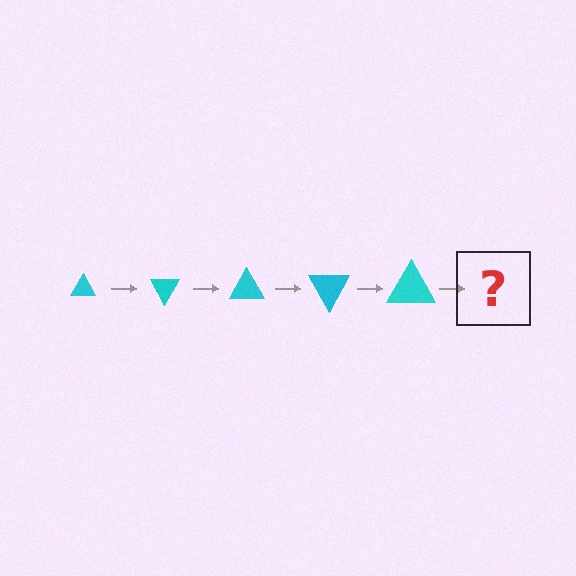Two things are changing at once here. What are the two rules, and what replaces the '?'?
The two rules are that the triangle grows larger each step and it rotates 60 degrees each step. The '?' should be a triangle, larger than the previous one and rotated 300 degrees from the start.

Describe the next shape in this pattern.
It should be a triangle, larger than the previous one and rotated 300 degrees from the start.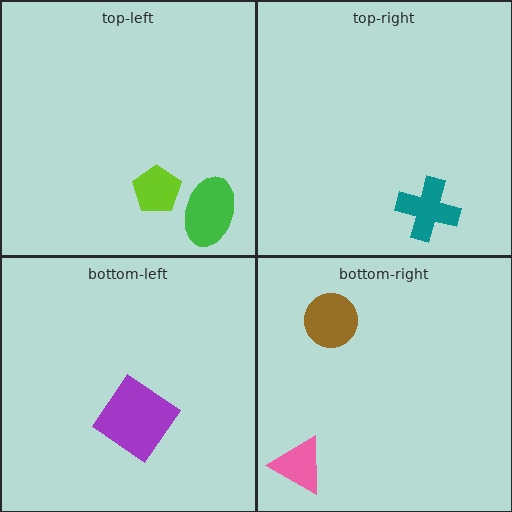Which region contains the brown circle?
The bottom-right region.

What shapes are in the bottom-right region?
The pink triangle, the brown circle.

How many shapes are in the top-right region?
1.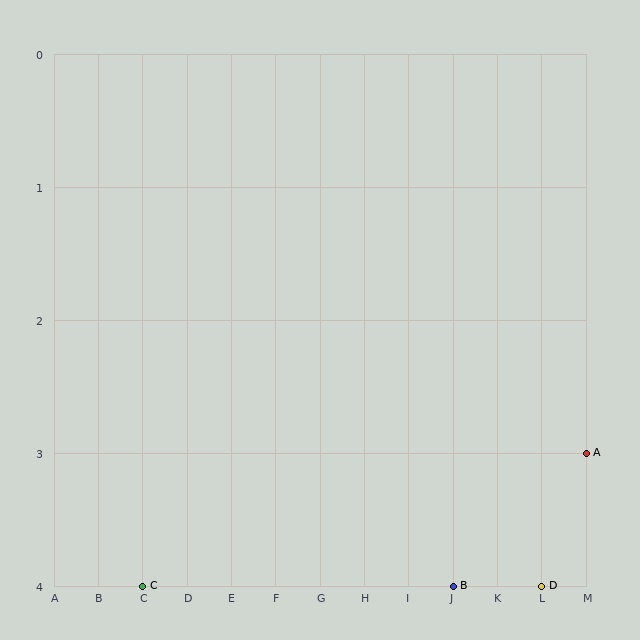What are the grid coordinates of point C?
Point C is at grid coordinates (C, 4).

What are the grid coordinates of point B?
Point B is at grid coordinates (J, 4).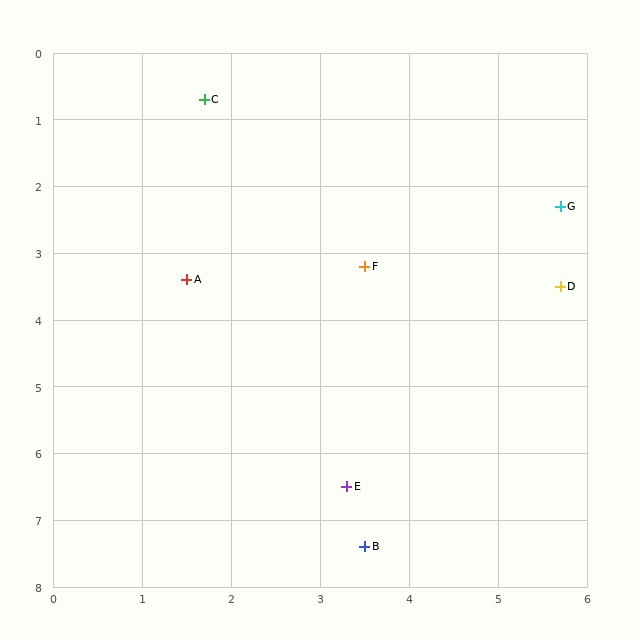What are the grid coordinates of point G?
Point G is at approximately (5.7, 2.3).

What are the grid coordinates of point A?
Point A is at approximately (1.5, 3.4).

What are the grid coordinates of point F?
Point F is at approximately (3.5, 3.2).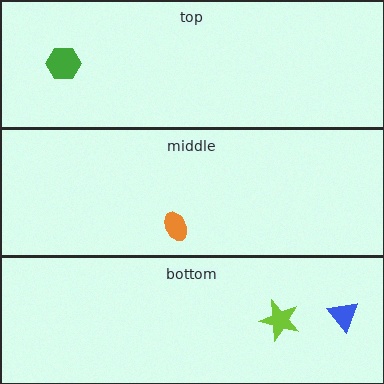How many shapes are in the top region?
1.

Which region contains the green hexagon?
The top region.